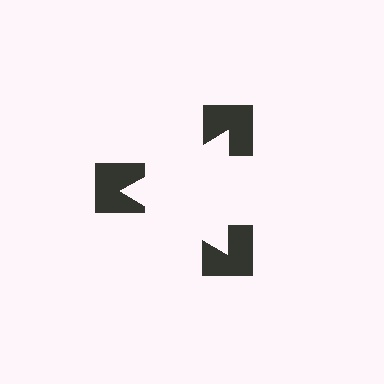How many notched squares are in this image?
There are 3 — one at each vertex of the illusory triangle.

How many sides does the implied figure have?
3 sides.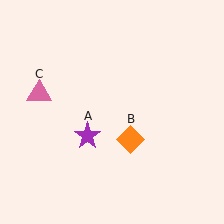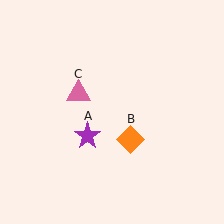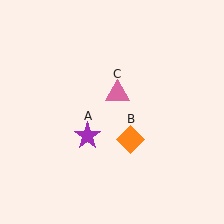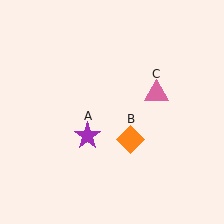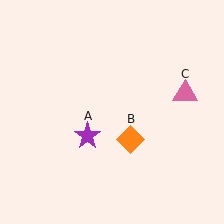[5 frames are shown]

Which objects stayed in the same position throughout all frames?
Purple star (object A) and orange diamond (object B) remained stationary.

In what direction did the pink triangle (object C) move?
The pink triangle (object C) moved right.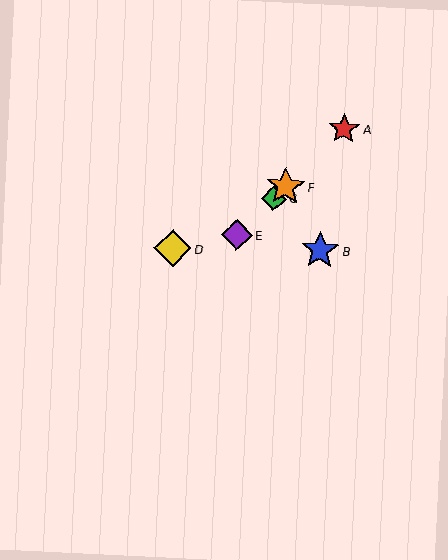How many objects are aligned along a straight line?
4 objects (A, C, E, F) are aligned along a straight line.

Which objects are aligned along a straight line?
Objects A, C, E, F are aligned along a straight line.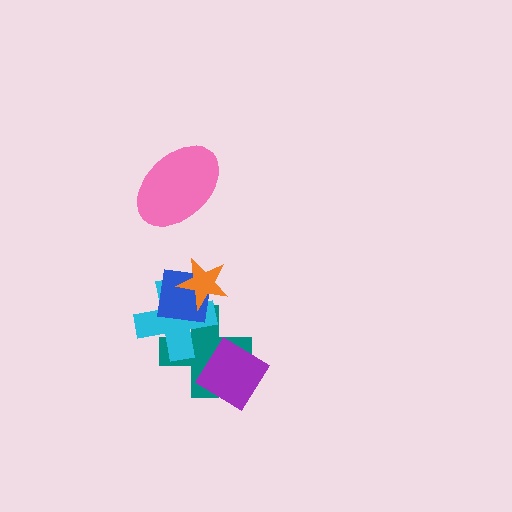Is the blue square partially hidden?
Yes, it is partially covered by another shape.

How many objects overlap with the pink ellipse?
0 objects overlap with the pink ellipse.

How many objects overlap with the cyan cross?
3 objects overlap with the cyan cross.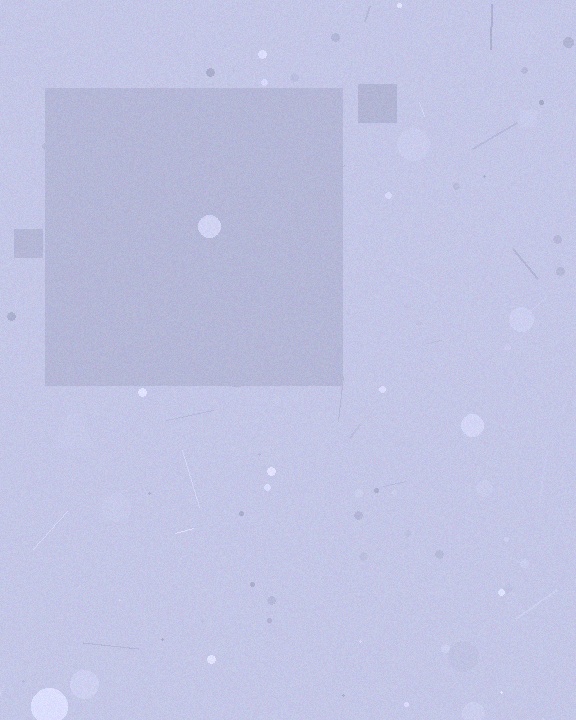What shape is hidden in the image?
A square is hidden in the image.